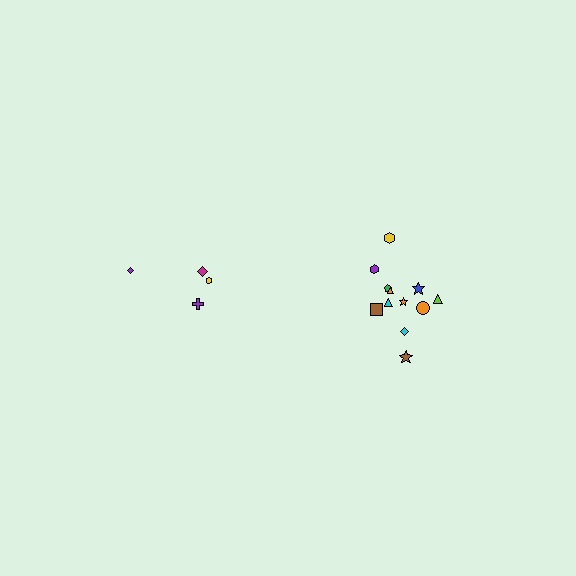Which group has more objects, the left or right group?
The right group.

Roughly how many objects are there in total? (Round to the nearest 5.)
Roughly 15 objects in total.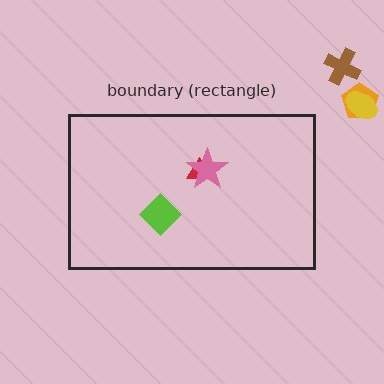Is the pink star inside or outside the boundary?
Inside.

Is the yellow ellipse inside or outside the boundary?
Outside.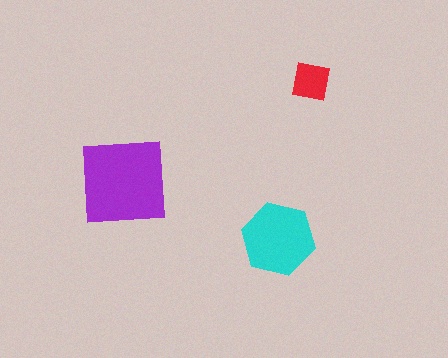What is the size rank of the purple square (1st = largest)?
1st.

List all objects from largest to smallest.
The purple square, the cyan hexagon, the red square.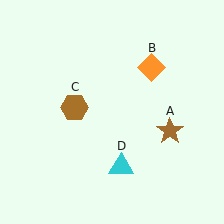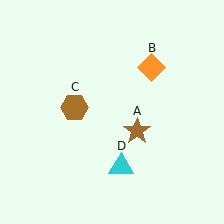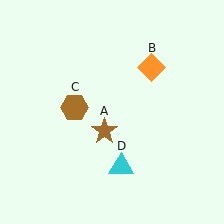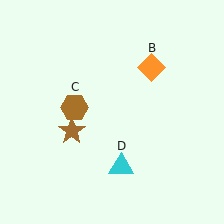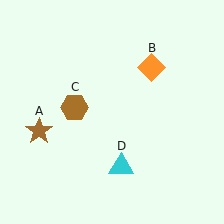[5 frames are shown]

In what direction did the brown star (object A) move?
The brown star (object A) moved left.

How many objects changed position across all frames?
1 object changed position: brown star (object A).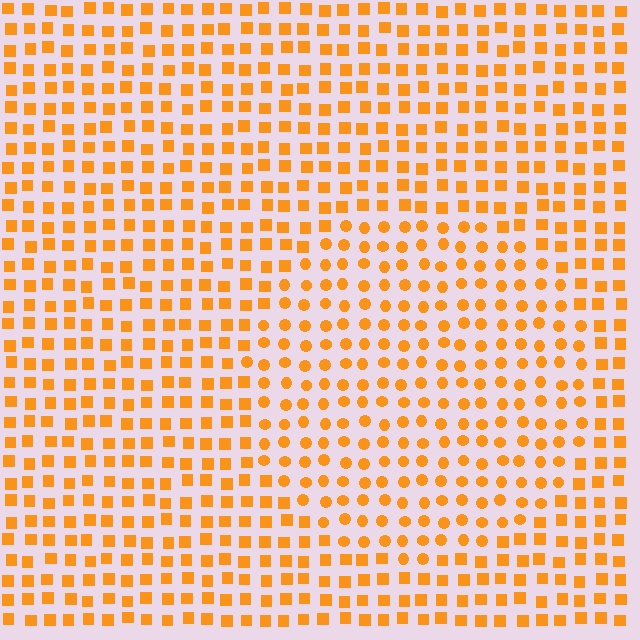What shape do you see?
I see a circle.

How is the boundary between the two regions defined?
The boundary is defined by a change in element shape: circles inside vs. squares outside. All elements share the same color and spacing.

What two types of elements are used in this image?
The image uses circles inside the circle region and squares outside it.